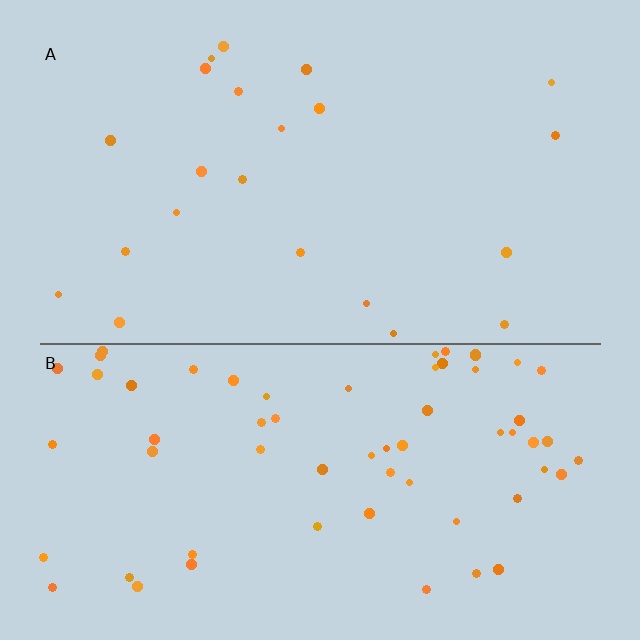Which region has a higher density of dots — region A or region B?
B (the bottom).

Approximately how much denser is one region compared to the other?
Approximately 2.9× — region B over region A.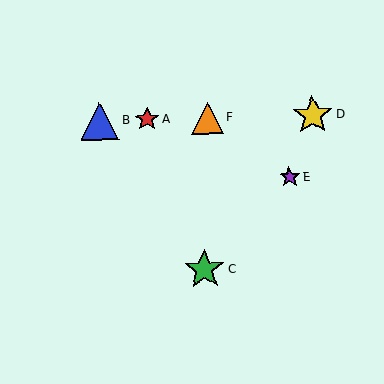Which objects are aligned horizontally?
Objects A, B, D, F are aligned horizontally.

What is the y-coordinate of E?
Object E is at y≈177.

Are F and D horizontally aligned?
Yes, both are at y≈118.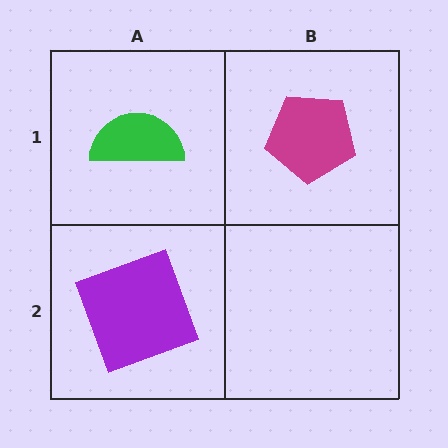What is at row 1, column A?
A green semicircle.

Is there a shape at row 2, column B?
No, that cell is empty.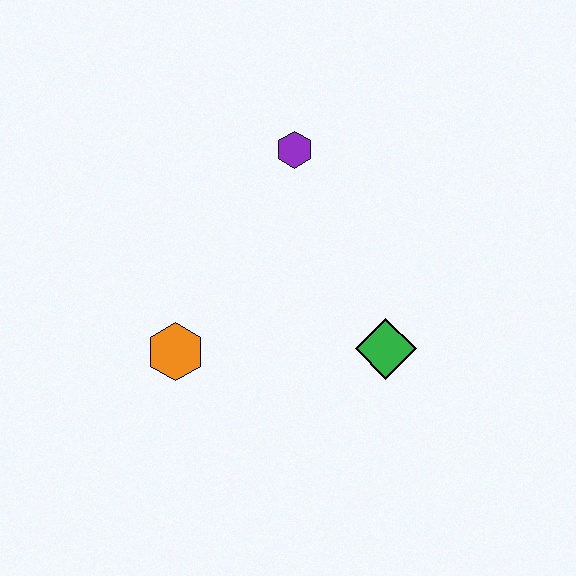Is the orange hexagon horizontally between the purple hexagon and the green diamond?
No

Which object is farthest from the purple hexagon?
The orange hexagon is farthest from the purple hexagon.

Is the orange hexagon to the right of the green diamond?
No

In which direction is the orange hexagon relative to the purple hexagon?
The orange hexagon is below the purple hexagon.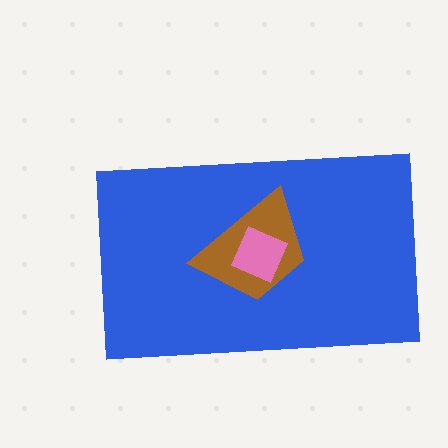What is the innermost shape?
The pink square.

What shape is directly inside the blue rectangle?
The brown trapezoid.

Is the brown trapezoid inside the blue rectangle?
Yes.